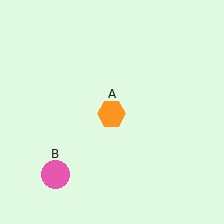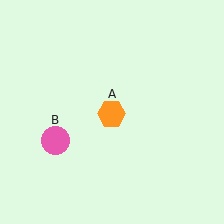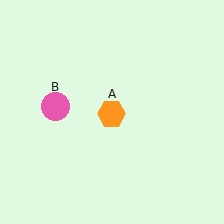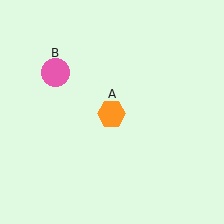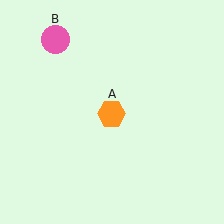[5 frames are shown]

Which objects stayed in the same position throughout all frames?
Orange hexagon (object A) remained stationary.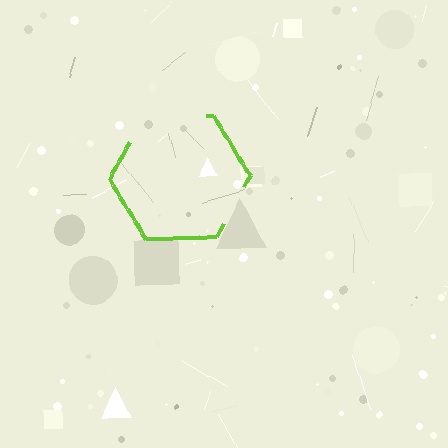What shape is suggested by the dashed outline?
The dashed outline suggests a hexagon.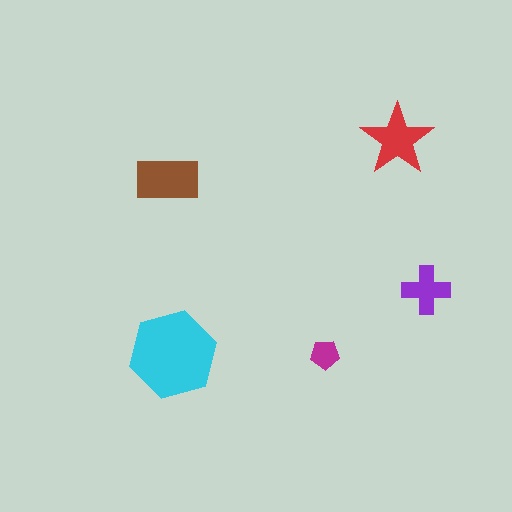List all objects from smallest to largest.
The magenta pentagon, the purple cross, the red star, the brown rectangle, the cyan hexagon.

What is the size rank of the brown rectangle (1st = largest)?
2nd.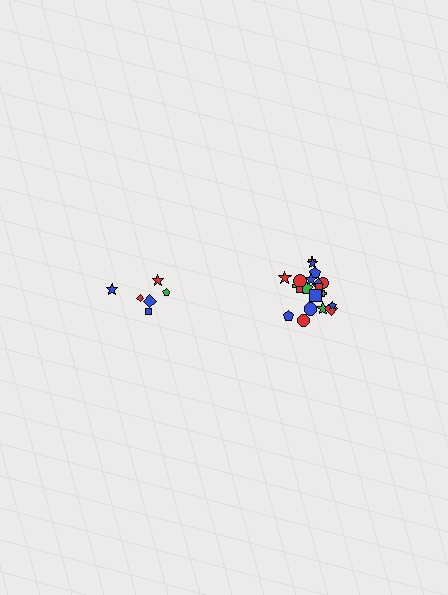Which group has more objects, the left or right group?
The right group.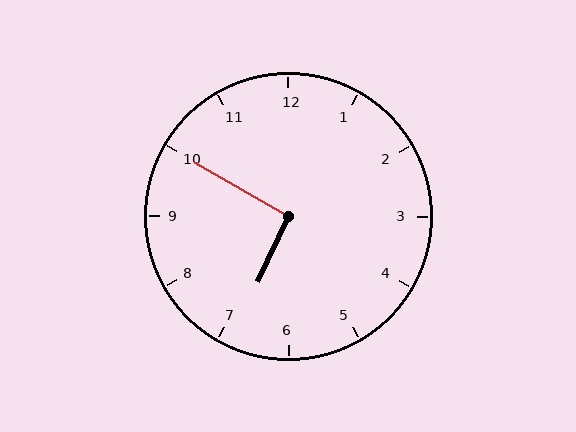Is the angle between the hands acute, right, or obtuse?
It is right.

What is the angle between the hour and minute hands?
Approximately 95 degrees.